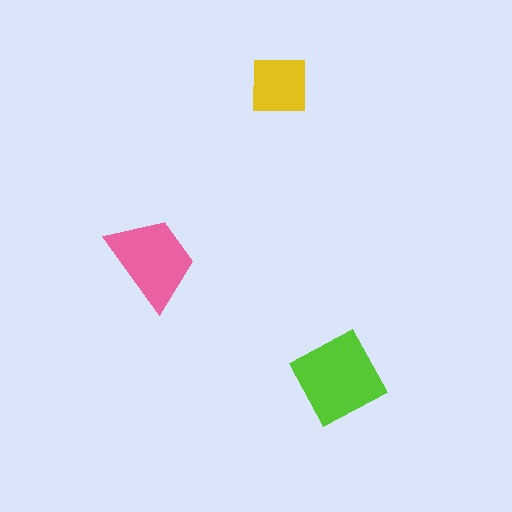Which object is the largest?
The lime square.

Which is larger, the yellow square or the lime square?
The lime square.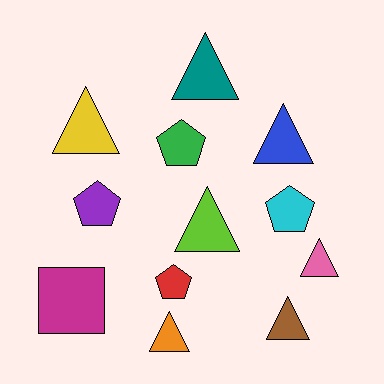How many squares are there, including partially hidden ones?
There is 1 square.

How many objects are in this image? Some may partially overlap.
There are 12 objects.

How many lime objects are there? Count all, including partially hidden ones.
There is 1 lime object.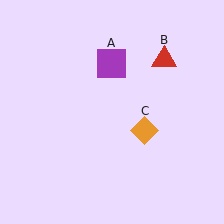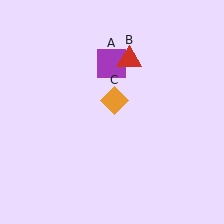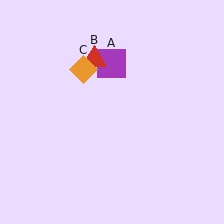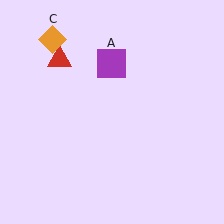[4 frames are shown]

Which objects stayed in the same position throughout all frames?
Purple square (object A) remained stationary.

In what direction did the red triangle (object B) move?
The red triangle (object B) moved left.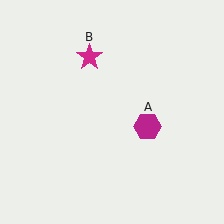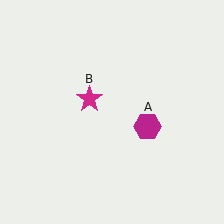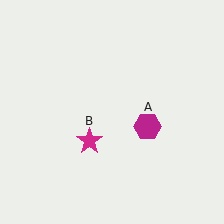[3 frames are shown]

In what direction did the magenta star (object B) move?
The magenta star (object B) moved down.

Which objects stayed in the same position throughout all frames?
Magenta hexagon (object A) remained stationary.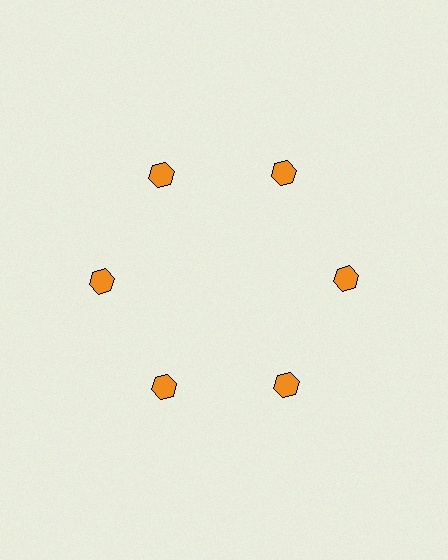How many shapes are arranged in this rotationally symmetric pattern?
There are 6 shapes, arranged in 6 groups of 1.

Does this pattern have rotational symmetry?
Yes, this pattern has 6-fold rotational symmetry. It looks the same after rotating 60 degrees around the center.